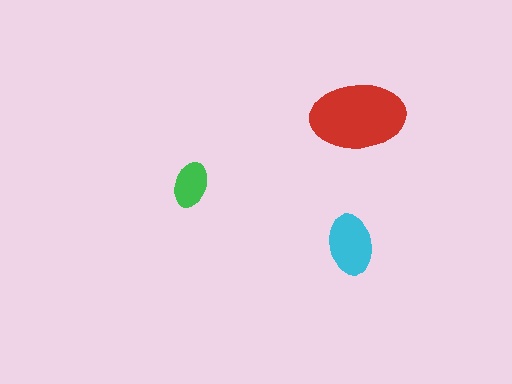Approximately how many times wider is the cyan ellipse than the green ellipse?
About 1.5 times wider.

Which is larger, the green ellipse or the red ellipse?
The red one.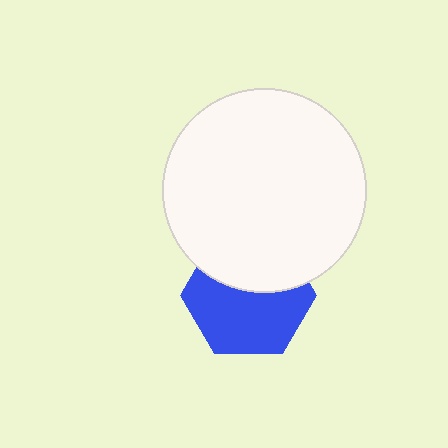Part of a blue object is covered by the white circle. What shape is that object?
It is a hexagon.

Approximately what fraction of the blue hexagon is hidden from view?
Roughly 40% of the blue hexagon is hidden behind the white circle.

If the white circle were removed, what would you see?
You would see the complete blue hexagon.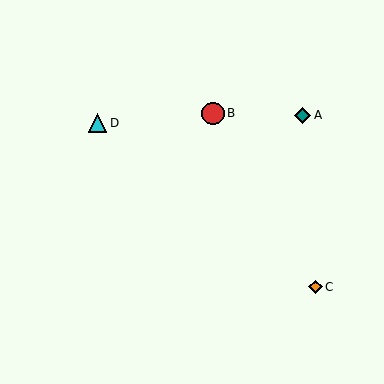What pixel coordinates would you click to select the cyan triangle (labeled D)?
Click at (97, 123) to select the cyan triangle D.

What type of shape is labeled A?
Shape A is a teal diamond.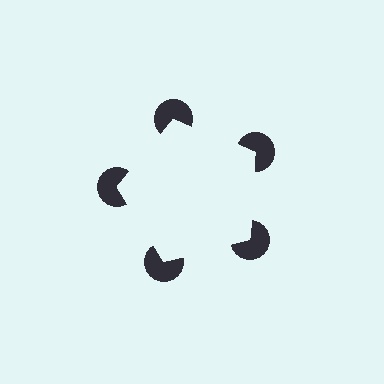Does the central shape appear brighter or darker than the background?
It typically appears slightly brighter than the background, even though no actual brightness change is drawn.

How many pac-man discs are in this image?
There are 5 — one at each vertex of the illusory pentagon.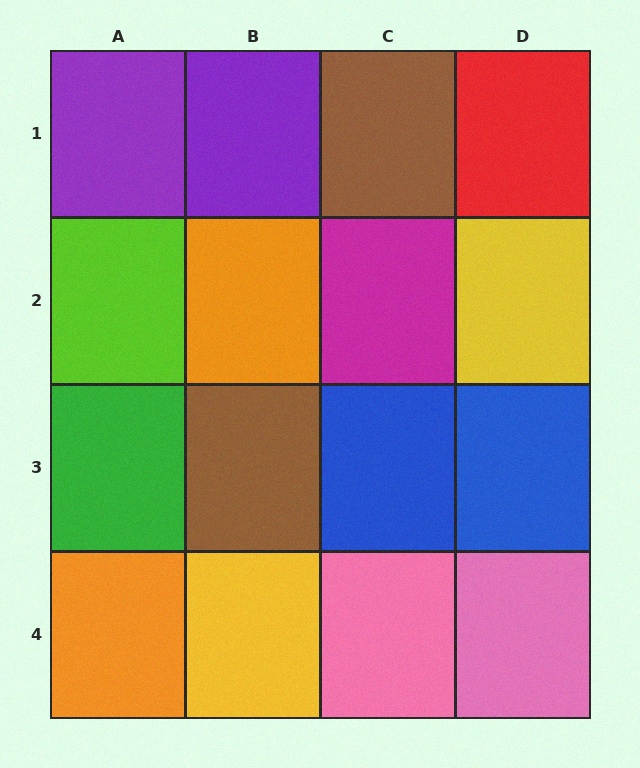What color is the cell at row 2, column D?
Yellow.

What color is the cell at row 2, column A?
Lime.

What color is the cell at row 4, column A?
Orange.